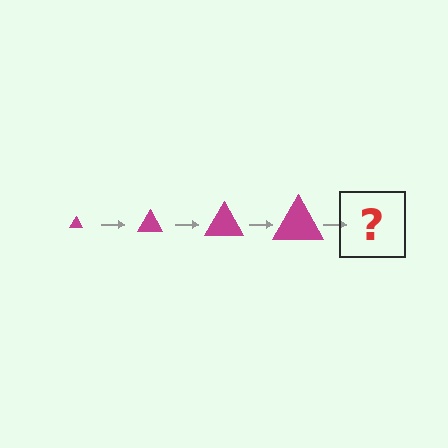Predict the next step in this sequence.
The next step is a magenta triangle, larger than the previous one.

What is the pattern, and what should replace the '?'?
The pattern is that the triangle gets progressively larger each step. The '?' should be a magenta triangle, larger than the previous one.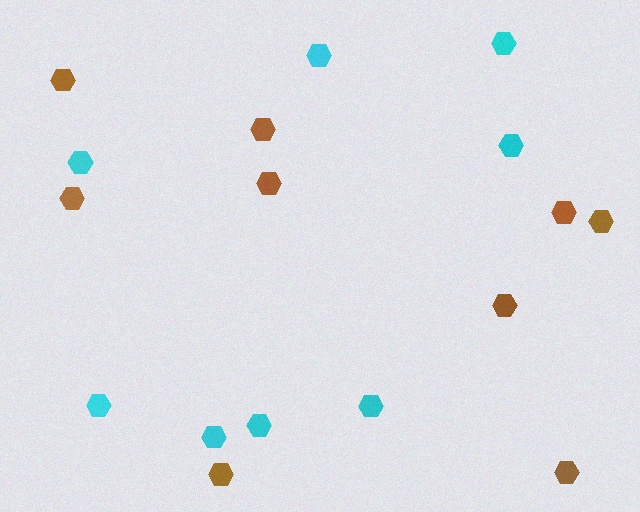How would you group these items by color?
There are 2 groups: one group of cyan hexagons (8) and one group of brown hexagons (9).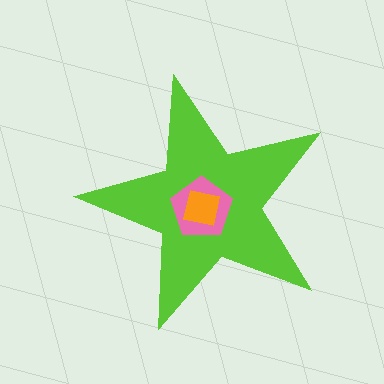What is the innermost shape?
The orange square.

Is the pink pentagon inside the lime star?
Yes.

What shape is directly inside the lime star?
The pink pentagon.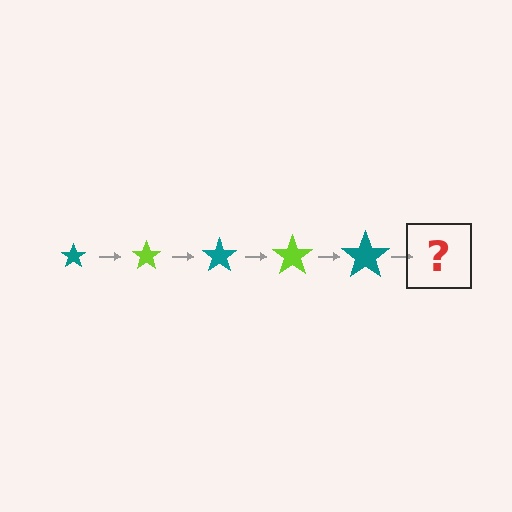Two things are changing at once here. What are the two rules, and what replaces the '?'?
The two rules are that the star grows larger each step and the color cycles through teal and lime. The '?' should be a lime star, larger than the previous one.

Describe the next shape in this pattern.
It should be a lime star, larger than the previous one.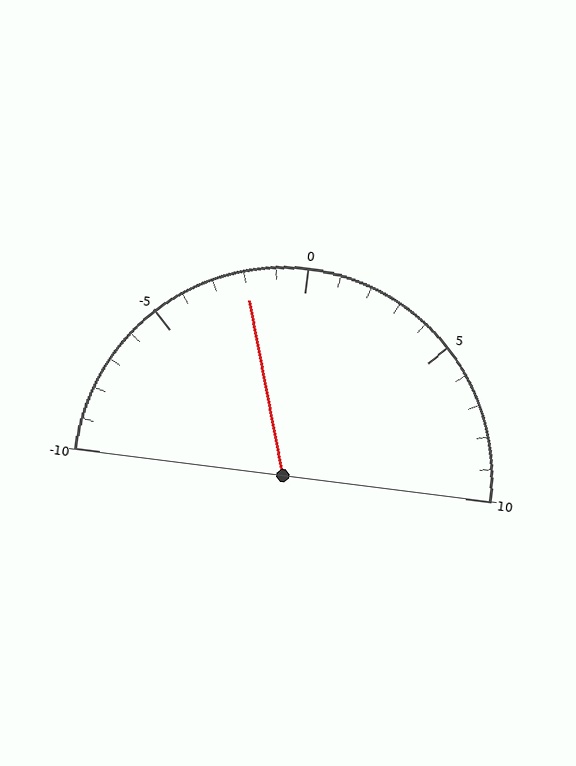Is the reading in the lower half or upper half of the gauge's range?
The reading is in the lower half of the range (-10 to 10).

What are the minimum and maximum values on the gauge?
The gauge ranges from -10 to 10.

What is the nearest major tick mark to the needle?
The nearest major tick mark is 0.